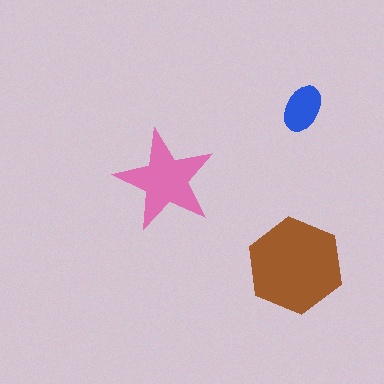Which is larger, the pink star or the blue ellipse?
The pink star.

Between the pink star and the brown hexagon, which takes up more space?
The brown hexagon.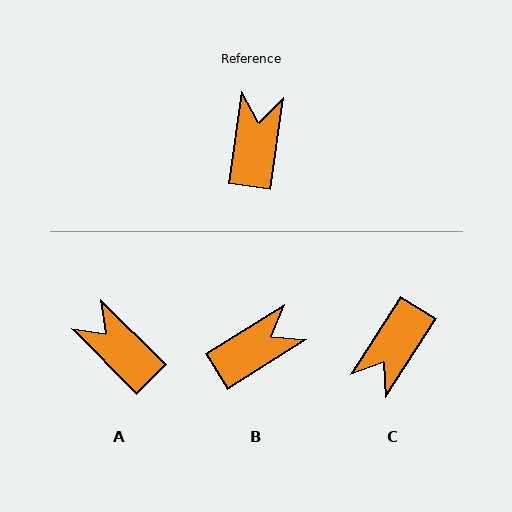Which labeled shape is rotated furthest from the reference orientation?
C, about 155 degrees away.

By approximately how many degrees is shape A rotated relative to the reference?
Approximately 53 degrees counter-clockwise.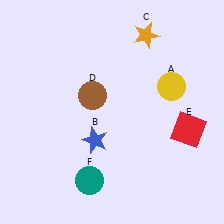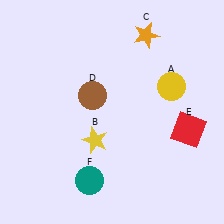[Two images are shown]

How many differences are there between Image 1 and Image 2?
There is 1 difference between the two images.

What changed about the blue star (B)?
In Image 1, B is blue. In Image 2, it changed to yellow.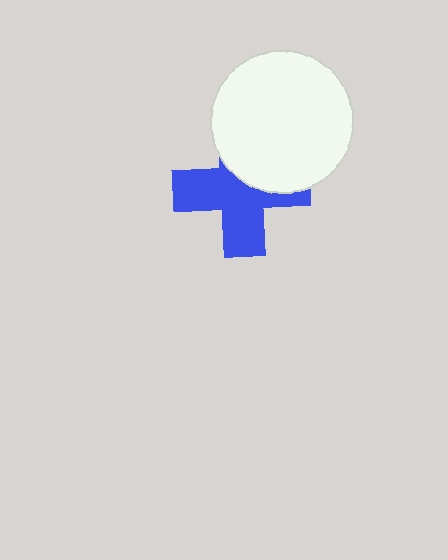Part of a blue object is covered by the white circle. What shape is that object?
It is a cross.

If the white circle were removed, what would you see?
You would see the complete blue cross.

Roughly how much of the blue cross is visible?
About half of it is visible (roughly 60%).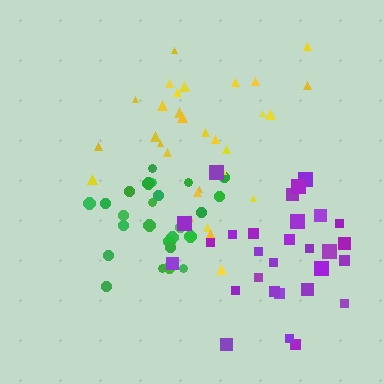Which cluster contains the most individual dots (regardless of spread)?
Yellow (31).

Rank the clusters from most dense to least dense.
green, yellow, purple.